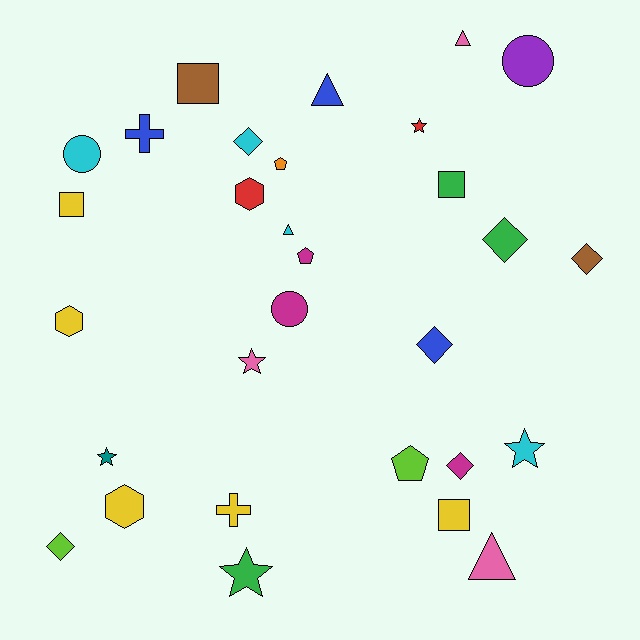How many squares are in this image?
There are 4 squares.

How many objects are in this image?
There are 30 objects.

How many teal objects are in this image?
There is 1 teal object.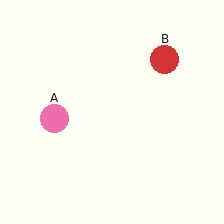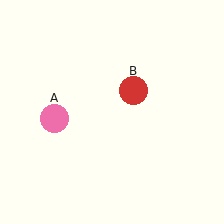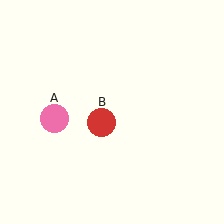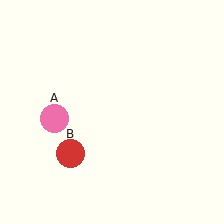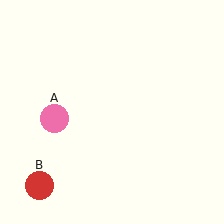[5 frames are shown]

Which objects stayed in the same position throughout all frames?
Pink circle (object A) remained stationary.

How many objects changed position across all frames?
1 object changed position: red circle (object B).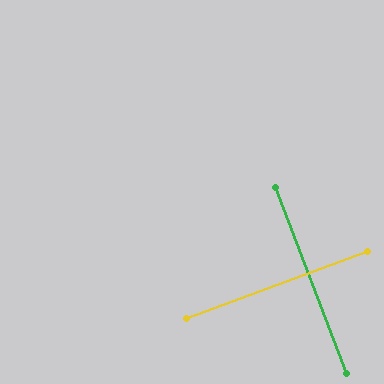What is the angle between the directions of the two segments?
Approximately 89 degrees.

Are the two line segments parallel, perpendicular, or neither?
Perpendicular — they meet at approximately 89°.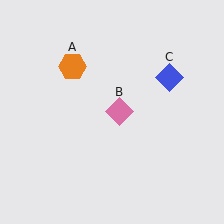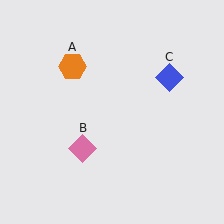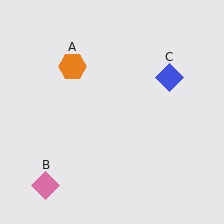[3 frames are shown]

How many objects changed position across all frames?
1 object changed position: pink diamond (object B).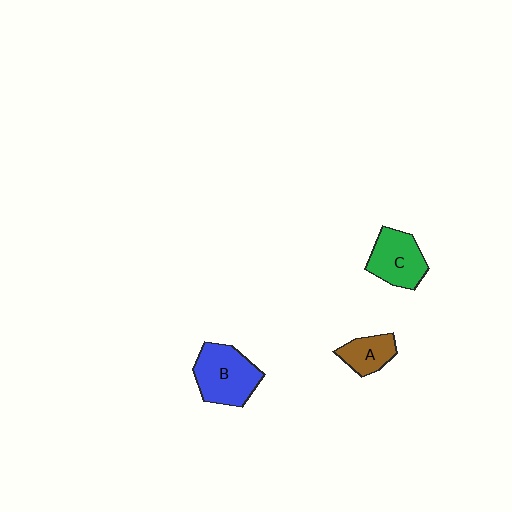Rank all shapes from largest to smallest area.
From largest to smallest: B (blue), C (green), A (brown).